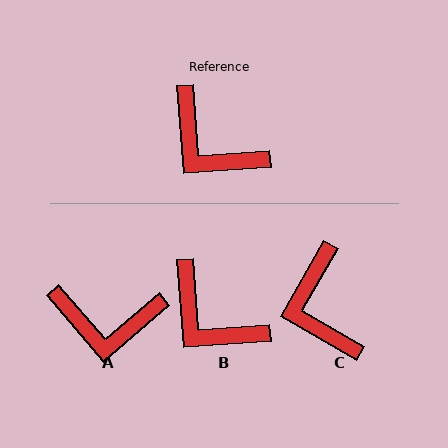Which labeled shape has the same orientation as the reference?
B.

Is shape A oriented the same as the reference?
No, it is off by about 36 degrees.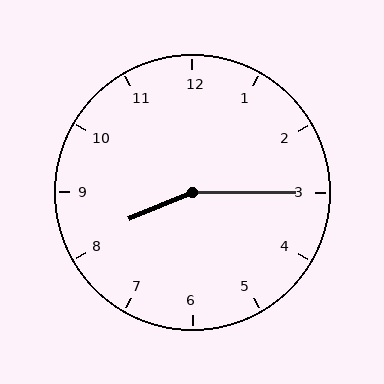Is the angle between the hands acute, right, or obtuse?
It is obtuse.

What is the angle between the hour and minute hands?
Approximately 158 degrees.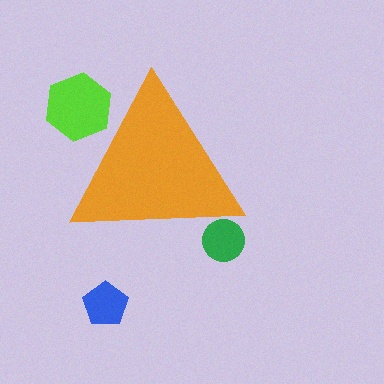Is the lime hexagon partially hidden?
Yes, the lime hexagon is partially hidden behind the orange triangle.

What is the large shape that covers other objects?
An orange triangle.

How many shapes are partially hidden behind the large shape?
2 shapes are partially hidden.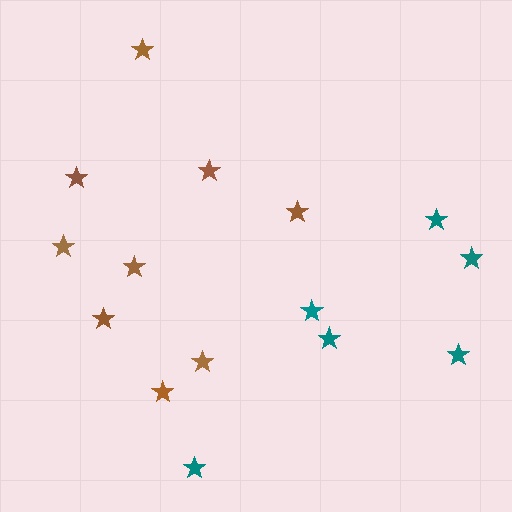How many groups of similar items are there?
There are 2 groups: one group of brown stars (9) and one group of teal stars (6).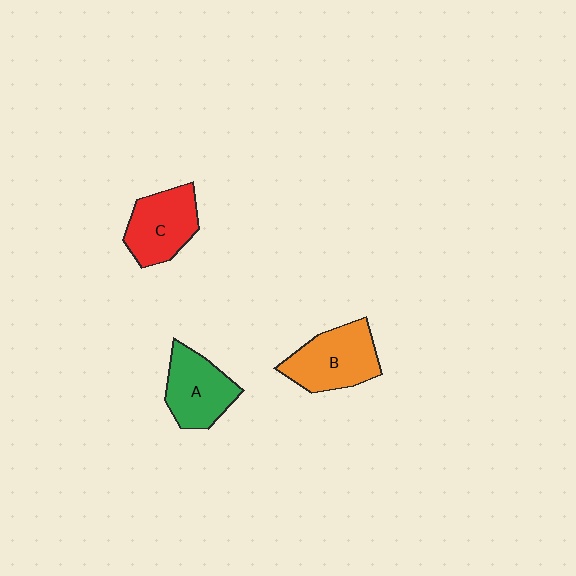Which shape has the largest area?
Shape B (orange).